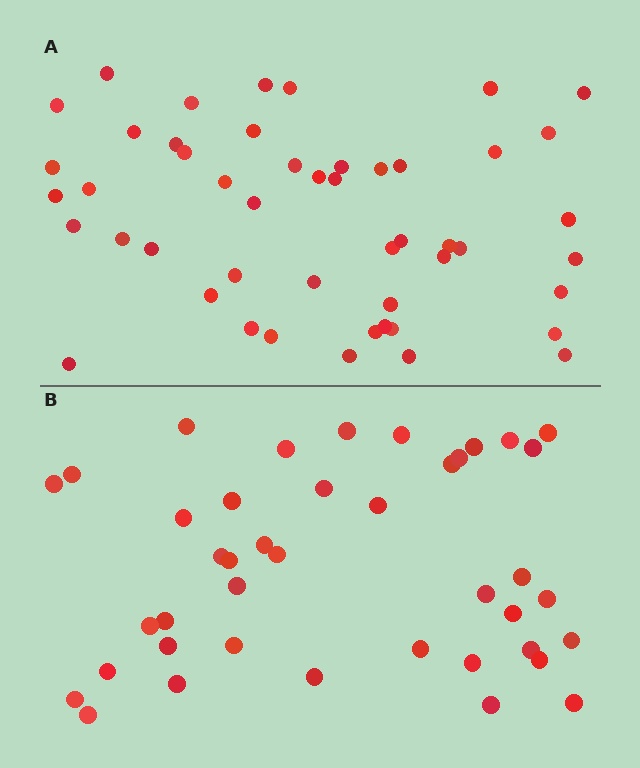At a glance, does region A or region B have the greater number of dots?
Region A (the top region) has more dots.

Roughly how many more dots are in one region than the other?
Region A has roughly 8 or so more dots than region B.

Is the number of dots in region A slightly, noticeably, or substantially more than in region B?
Region A has only slightly more — the two regions are fairly close. The ratio is roughly 1.2 to 1.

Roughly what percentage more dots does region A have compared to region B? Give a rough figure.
About 20% more.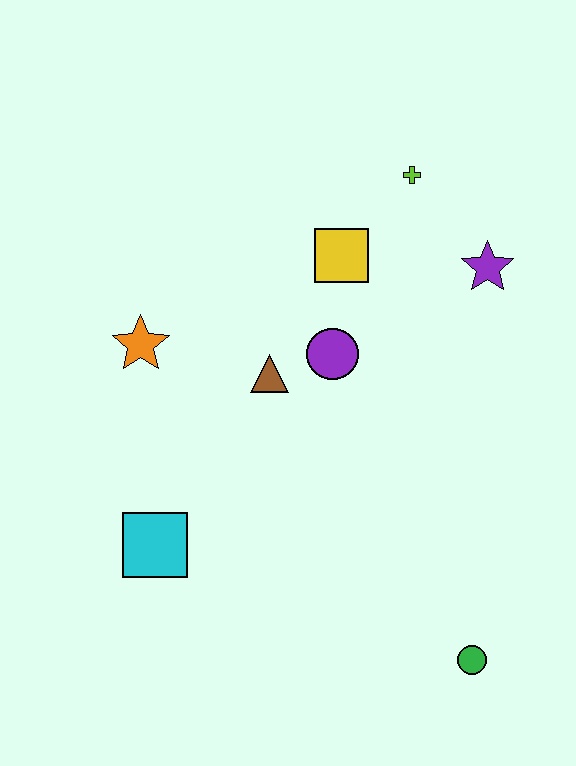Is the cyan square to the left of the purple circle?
Yes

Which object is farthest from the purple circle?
The green circle is farthest from the purple circle.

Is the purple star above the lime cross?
No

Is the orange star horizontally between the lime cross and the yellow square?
No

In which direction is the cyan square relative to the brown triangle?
The cyan square is below the brown triangle.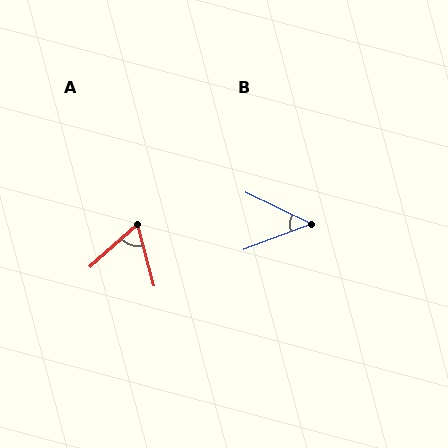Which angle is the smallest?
B, at approximately 46 degrees.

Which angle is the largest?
A, at approximately 63 degrees.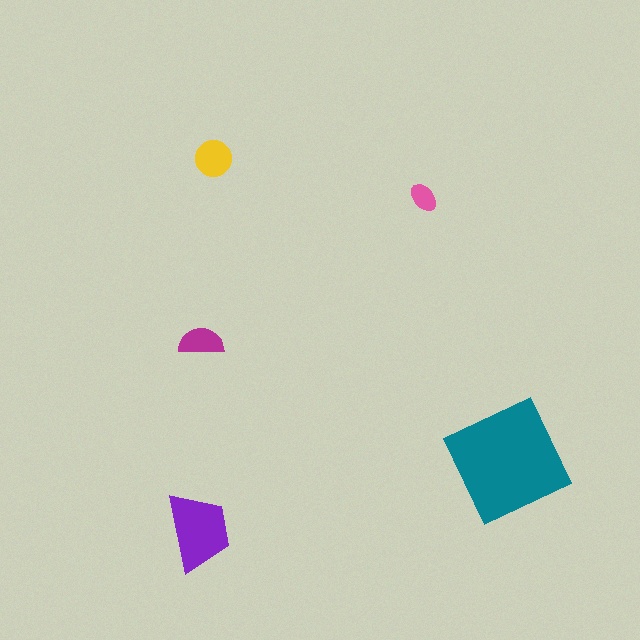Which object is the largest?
The teal square.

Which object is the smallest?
The pink ellipse.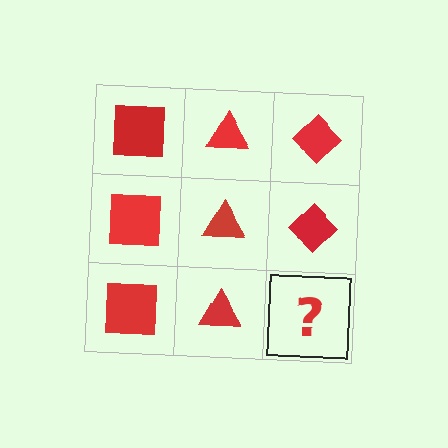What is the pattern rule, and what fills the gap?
The rule is that each column has a consistent shape. The gap should be filled with a red diamond.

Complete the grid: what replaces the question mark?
The question mark should be replaced with a red diamond.